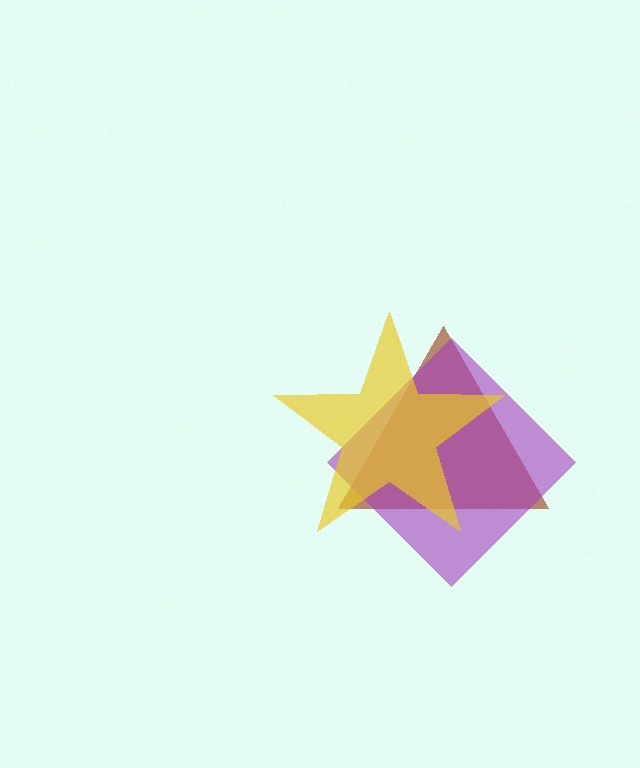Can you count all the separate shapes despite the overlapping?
Yes, there are 3 separate shapes.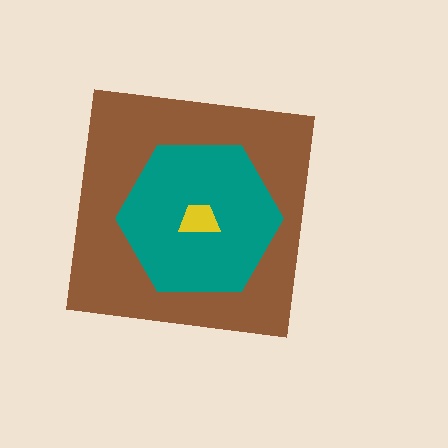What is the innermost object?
The yellow trapezoid.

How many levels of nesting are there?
3.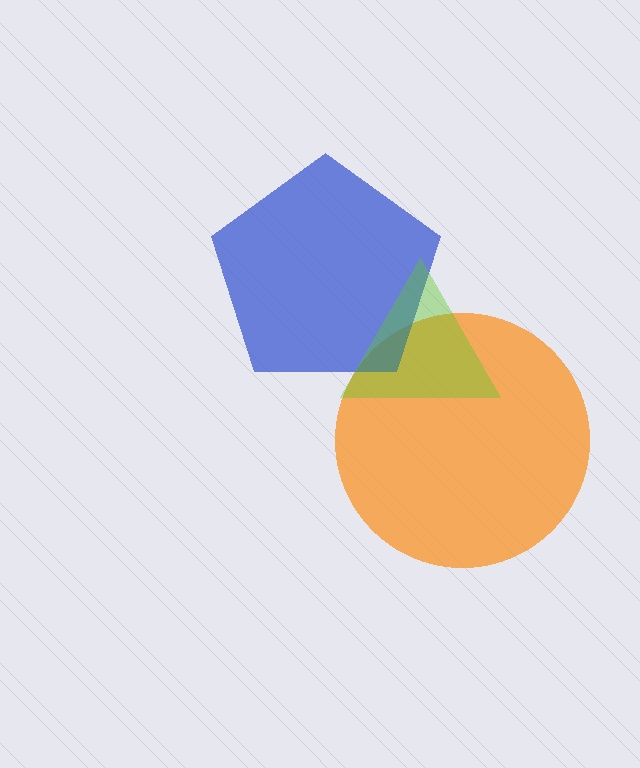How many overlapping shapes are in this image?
There are 3 overlapping shapes in the image.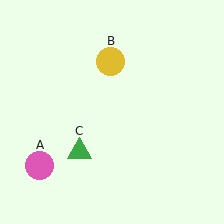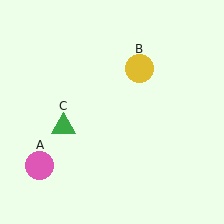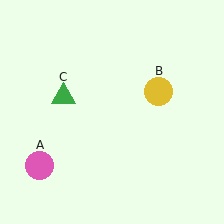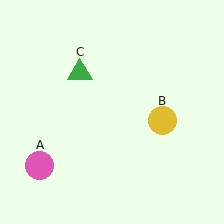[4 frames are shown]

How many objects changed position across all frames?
2 objects changed position: yellow circle (object B), green triangle (object C).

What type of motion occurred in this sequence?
The yellow circle (object B), green triangle (object C) rotated clockwise around the center of the scene.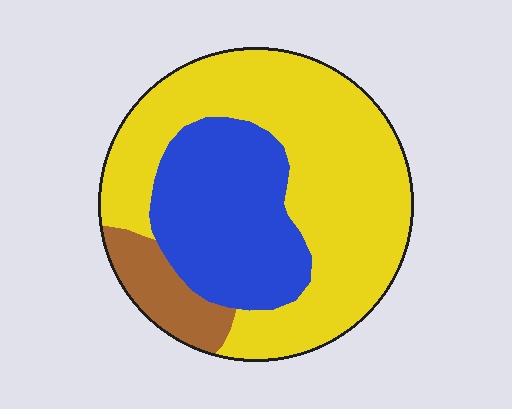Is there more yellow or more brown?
Yellow.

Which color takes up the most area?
Yellow, at roughly 60%.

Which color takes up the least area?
Brown, at roughly 10%.